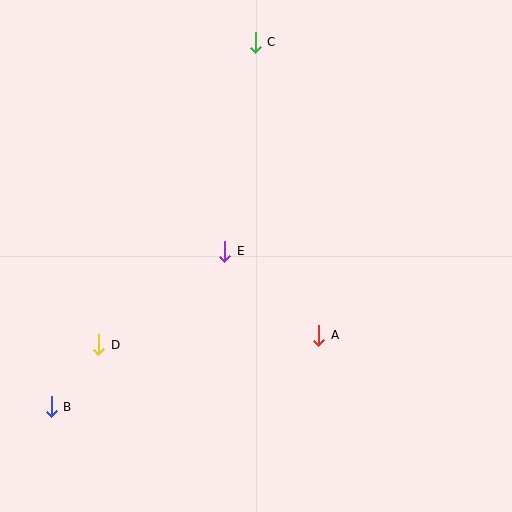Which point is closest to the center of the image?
Point E at (225, 251) is closest to the center.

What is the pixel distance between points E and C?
The distance between E and C is 211 pixels.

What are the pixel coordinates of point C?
Point C is at (255, 42).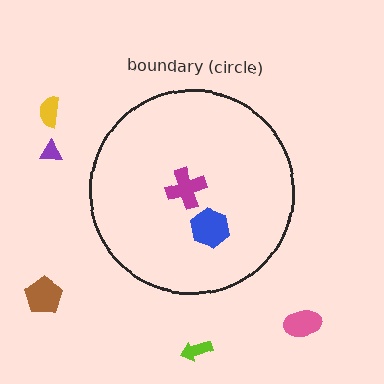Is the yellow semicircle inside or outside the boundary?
Outside.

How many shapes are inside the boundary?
2 inside, 5 outside.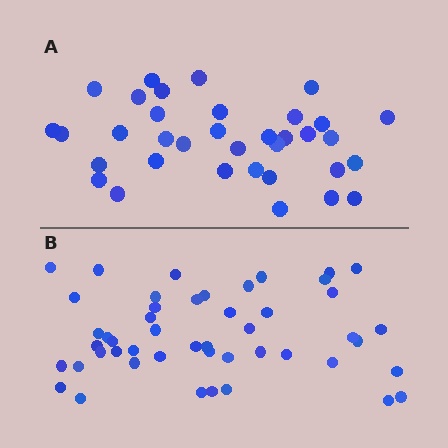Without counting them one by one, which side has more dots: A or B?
Region B (the bottom region) has more dots.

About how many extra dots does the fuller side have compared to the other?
Region B has approximately 15 more dots than region A.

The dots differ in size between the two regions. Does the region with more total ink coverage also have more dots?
No. Region A has more total ink coverage because its dots are larger, but region B actually contains more individual dots. Total area can be misleading — the number of items is what matters here.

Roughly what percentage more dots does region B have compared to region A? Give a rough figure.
About 35% more.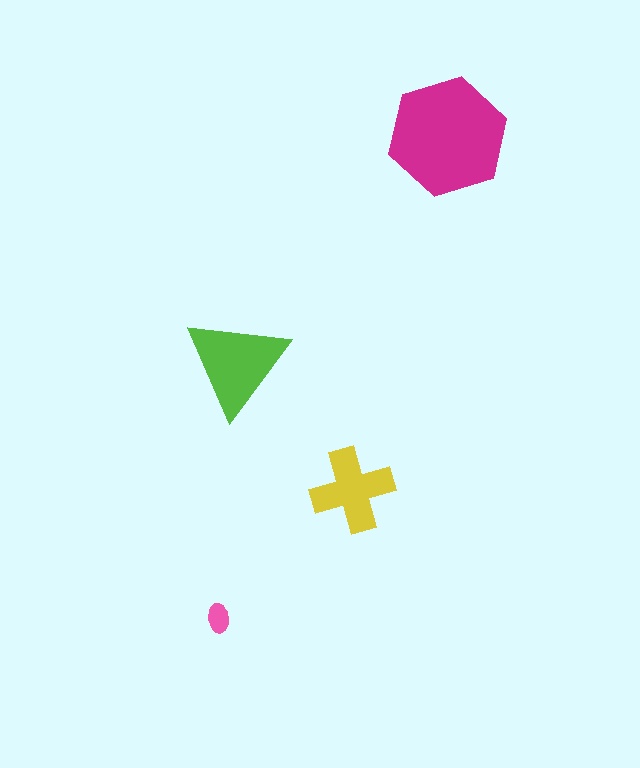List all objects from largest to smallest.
The magenta hexagon, the lime triangle, the yellow cross, the pink ellipse.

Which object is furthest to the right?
The magenta hexagon is rightmost.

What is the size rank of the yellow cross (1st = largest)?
3rd.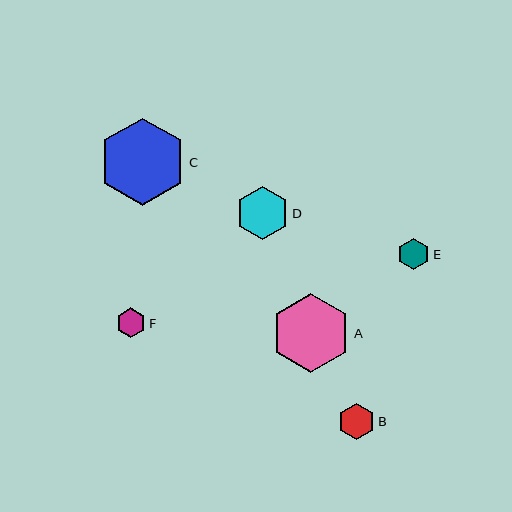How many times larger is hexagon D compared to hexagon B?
Hexagon D is approximately 1.5 times the size of hexagon B.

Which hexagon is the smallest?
Hexagon F is the smallest with a size of approximately 30 pixels.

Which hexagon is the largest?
Hexagon C is the largest with a size of approximately 88 pixels.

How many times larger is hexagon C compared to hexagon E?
Hexagon C is approximately 2.8 times the size of hexagon E.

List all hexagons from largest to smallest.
From largest to smallest: C, A, D, B, E, F.